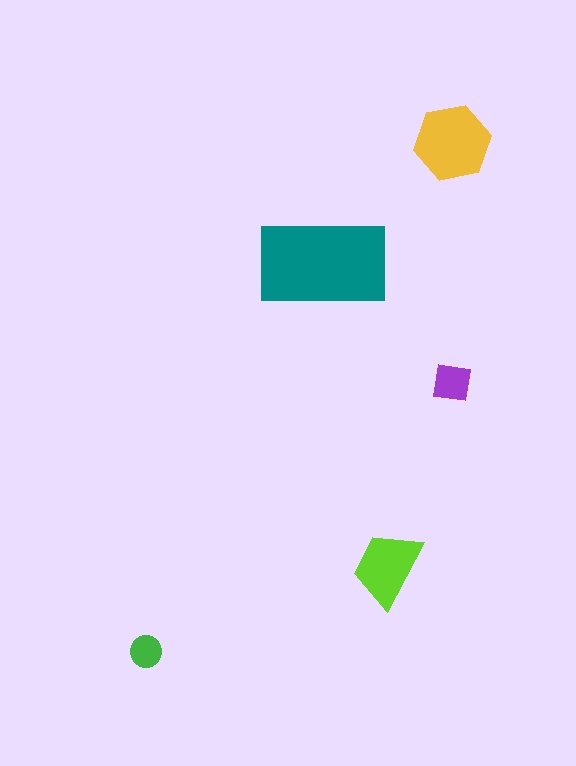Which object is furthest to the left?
The green circle is leftmost.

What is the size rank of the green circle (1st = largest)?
5th.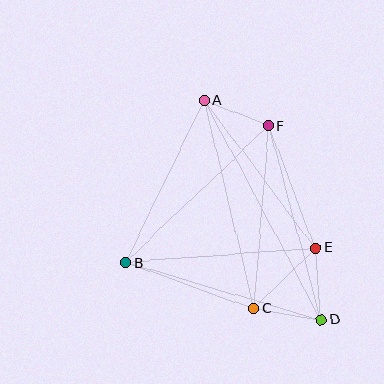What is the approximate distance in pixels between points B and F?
The distance between B and F is approximately 198 pixels.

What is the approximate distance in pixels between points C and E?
The distance between C and E is approximately 86 pixels.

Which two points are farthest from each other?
Points A and D are farthest from each other.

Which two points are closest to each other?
Points C and D are closest to each other.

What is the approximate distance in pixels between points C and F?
The distance between C and F is approximately 183 pixels.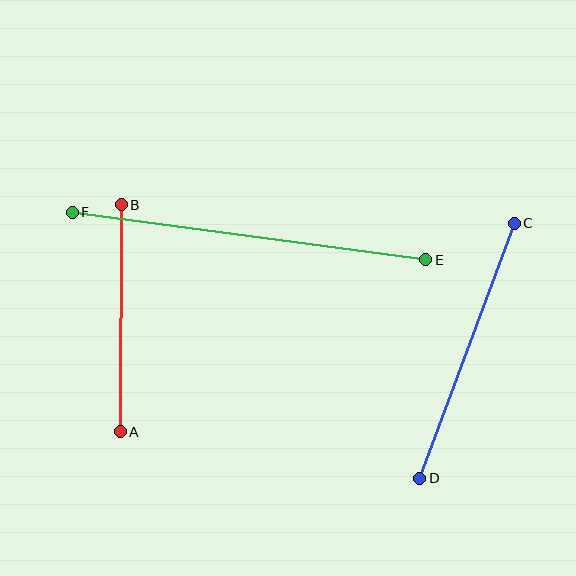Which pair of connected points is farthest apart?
Points E and F are farthest apart.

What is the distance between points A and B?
The distance is approximately 227 pixels.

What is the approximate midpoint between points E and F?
The midpoint is at approximately (249, 236) pixels.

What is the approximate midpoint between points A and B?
The midpoint is at approximately (121, 318) pixels.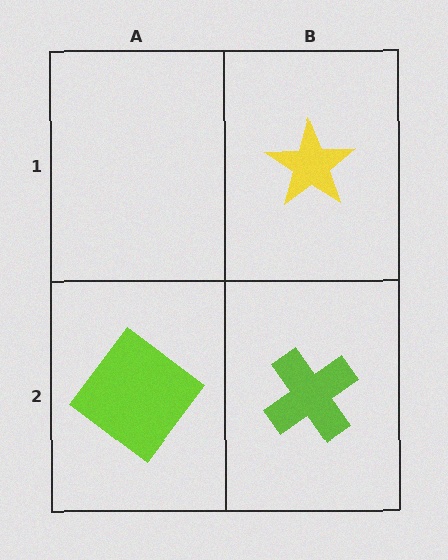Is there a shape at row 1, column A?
No, that cell is empty.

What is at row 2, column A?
A lime diamond.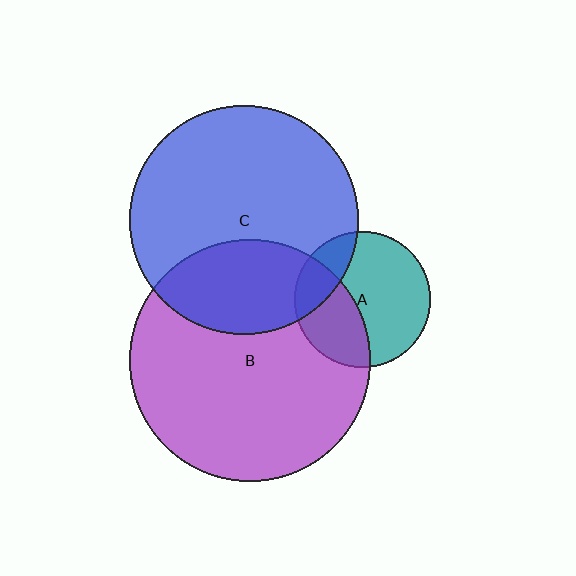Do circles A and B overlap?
Yes.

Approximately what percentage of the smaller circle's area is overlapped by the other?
Approximately 40%.